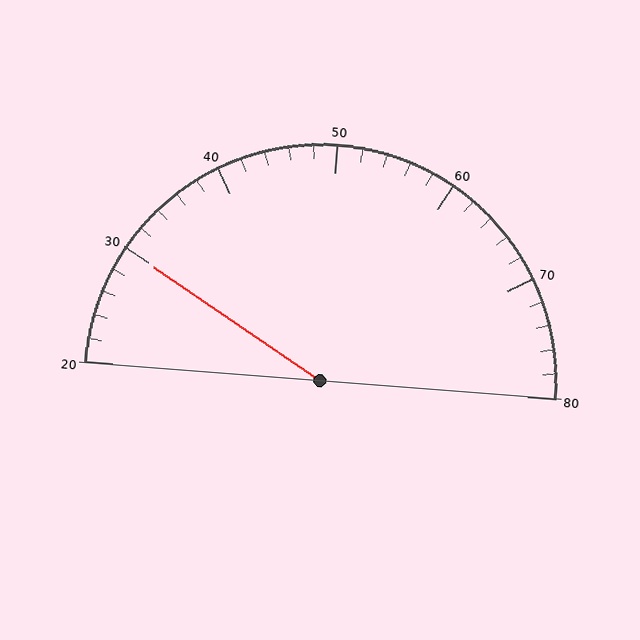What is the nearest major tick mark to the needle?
The nearest major tick mark is 30.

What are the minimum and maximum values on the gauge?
The gauge ranges from 20 to 80.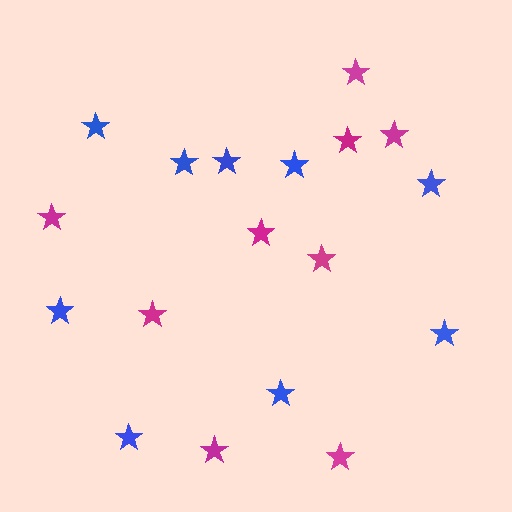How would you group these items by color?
There are 2 groups: one group of blue stars (9) and one group of magenta stars (9).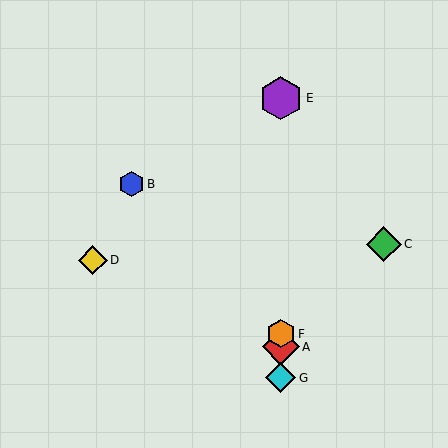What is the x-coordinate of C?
Object C is at x≈384.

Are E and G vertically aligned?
Yes, both are at x≈281.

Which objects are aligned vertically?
Objects A, E, F, G are aligned vertically.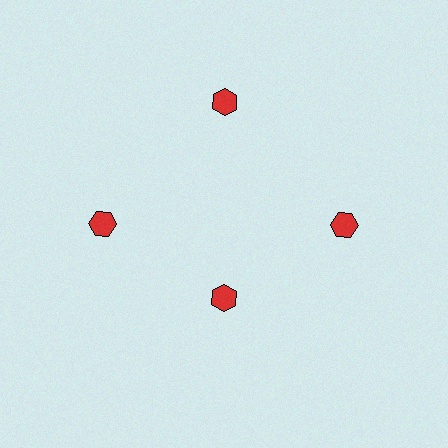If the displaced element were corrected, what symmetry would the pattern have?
It would have 4-fold rotational symmetry — the pattern would map onto itself every 90 degrees.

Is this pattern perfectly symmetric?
No. The 4 red hexagons are arranged in a ring, but one element near the 6 o'clock position is pulled inward toward the center, breaking the 4-fold rotational symmetry.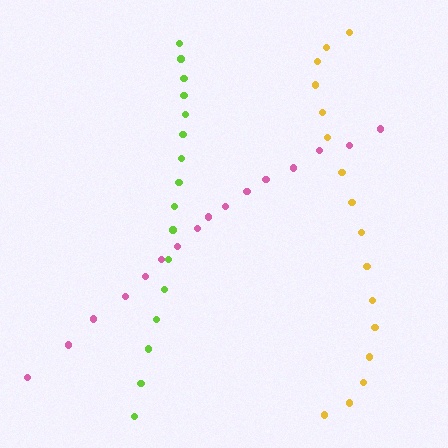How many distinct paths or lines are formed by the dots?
There are 3 distinct paths.